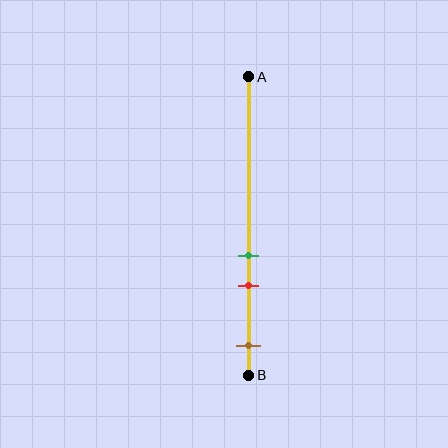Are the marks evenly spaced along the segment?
No, the marks are not evenly spaced.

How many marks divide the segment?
There are 3 marks dividing the segment.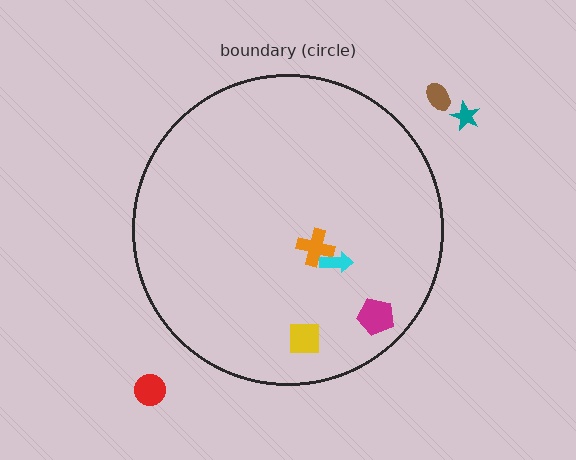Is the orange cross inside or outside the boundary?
Inside.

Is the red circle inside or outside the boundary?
Outside.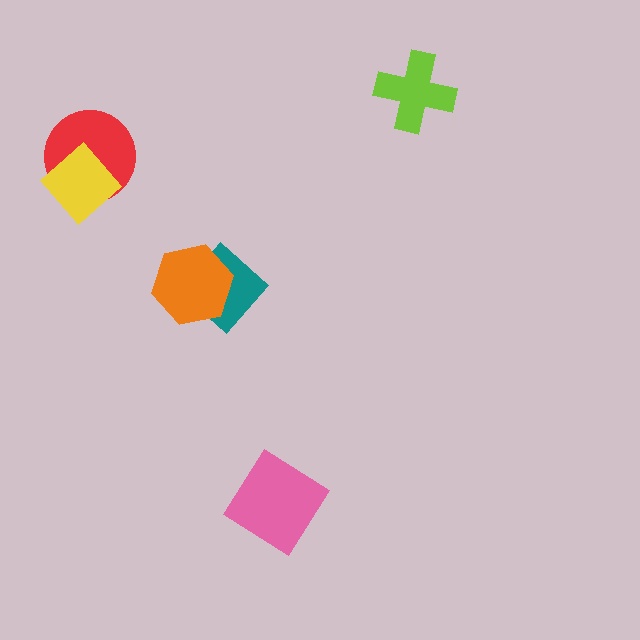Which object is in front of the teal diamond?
The orange hexagon is in front of the teal diamond.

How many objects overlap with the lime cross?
0 objects overlap with the lime cross.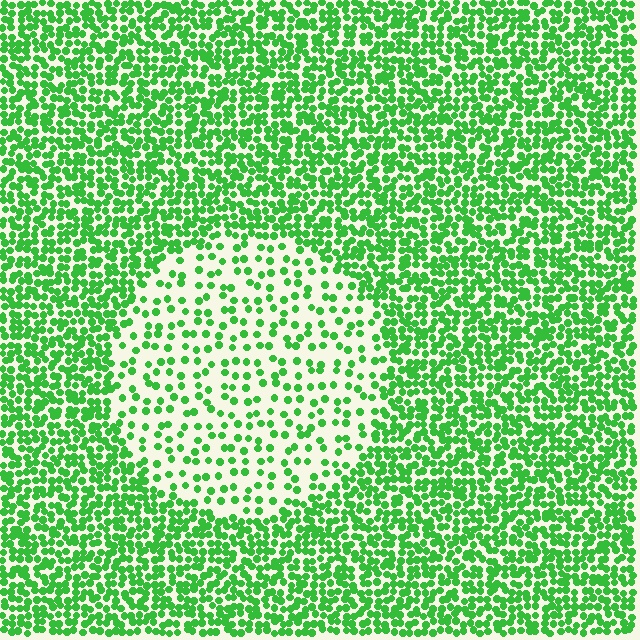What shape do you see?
I see a circle.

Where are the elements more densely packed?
The elements are more densely packed outside the circle boundary.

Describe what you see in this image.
The image contains small green elements arranged at two different densities. A circle-shaped region is visible where the elements are less densely packed than the surrounding area.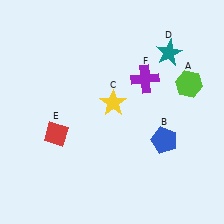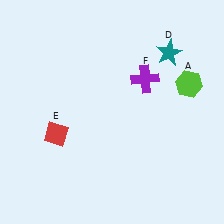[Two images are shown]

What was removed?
The yellow star (C), the blue pentagon (B) were removed in Image 2.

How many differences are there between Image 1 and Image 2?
There are 2 differences between the two images.